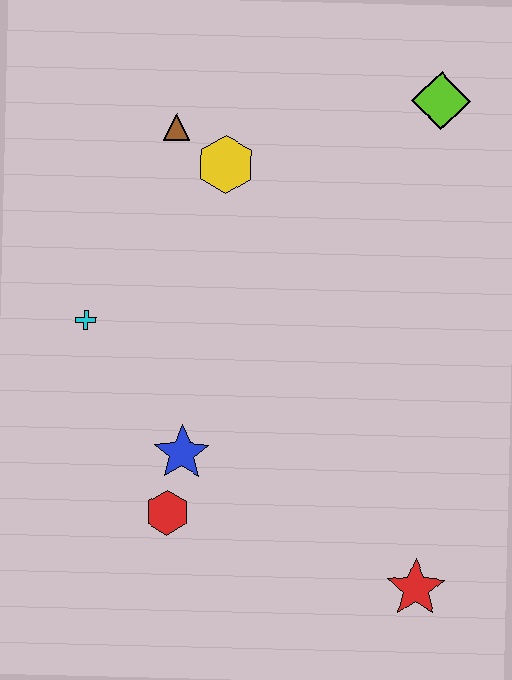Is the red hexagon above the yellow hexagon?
No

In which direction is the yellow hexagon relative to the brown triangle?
The yellow hexagon is to the right of the brown triangle.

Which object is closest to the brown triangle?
The yellow hexagon is closest to the brown triangle.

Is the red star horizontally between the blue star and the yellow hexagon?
No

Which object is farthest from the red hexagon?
The lime diamond is farthest from the red hexagon.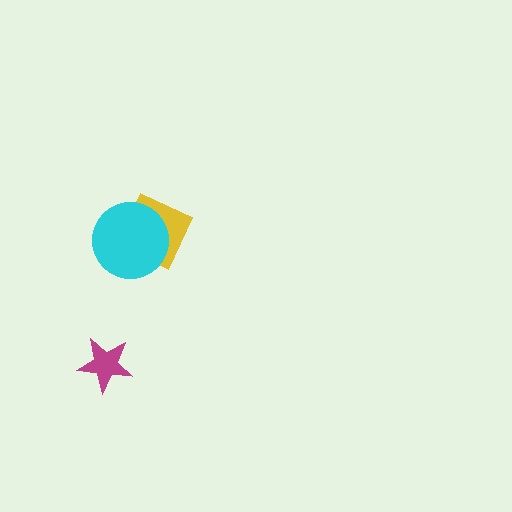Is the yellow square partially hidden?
Yes, it is partially covered by another shape.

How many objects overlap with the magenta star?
0 objects overlap with the magenta star.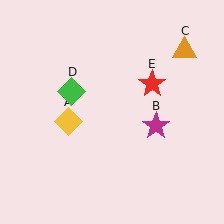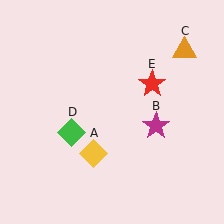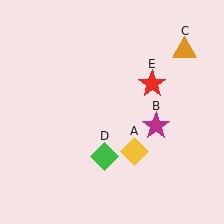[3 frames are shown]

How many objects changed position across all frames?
2 objects changed position: yellow diamond (object A), green diamond (object D).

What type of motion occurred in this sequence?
The yellow diamond (object A), green diamond (object D) rotated counterclockwise around the center of the scene.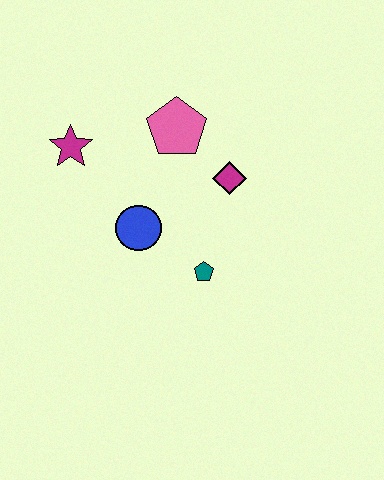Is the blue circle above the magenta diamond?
No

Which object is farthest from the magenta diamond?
The magenta star is farthest from the magenta diamond.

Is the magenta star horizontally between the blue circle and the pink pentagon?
No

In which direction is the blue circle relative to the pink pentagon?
The blue circle is below the pink pentagon.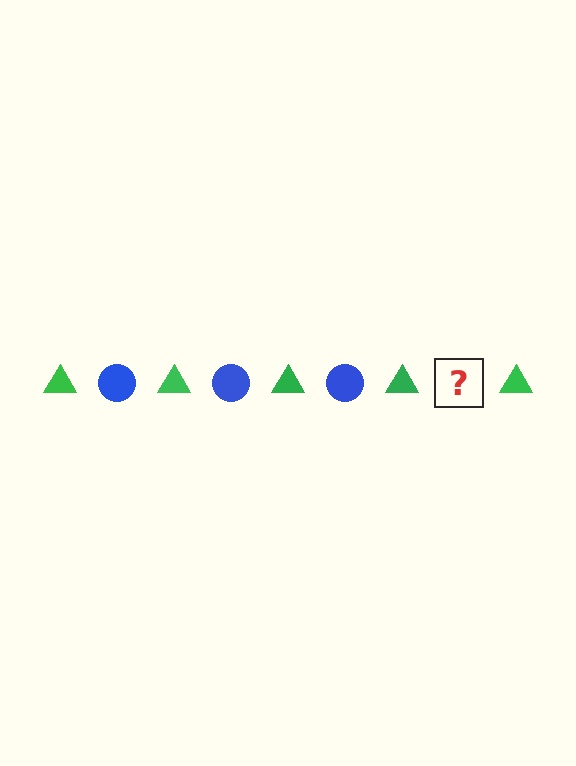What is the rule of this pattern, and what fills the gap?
The rule is that the pattern alternates between green triangle and blue circle. The gap should be filled with a blue circle.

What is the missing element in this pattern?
The missing element is a blue circle.